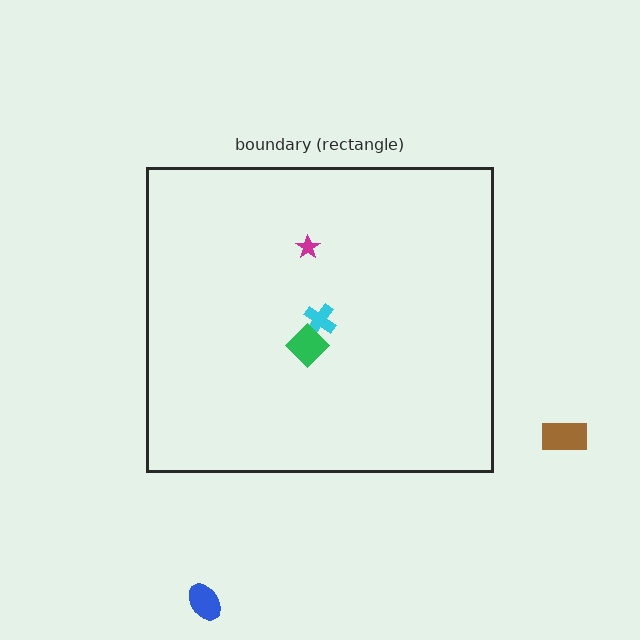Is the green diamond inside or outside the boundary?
Inside.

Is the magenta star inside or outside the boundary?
Inside.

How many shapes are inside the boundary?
3 inside, 2 outside.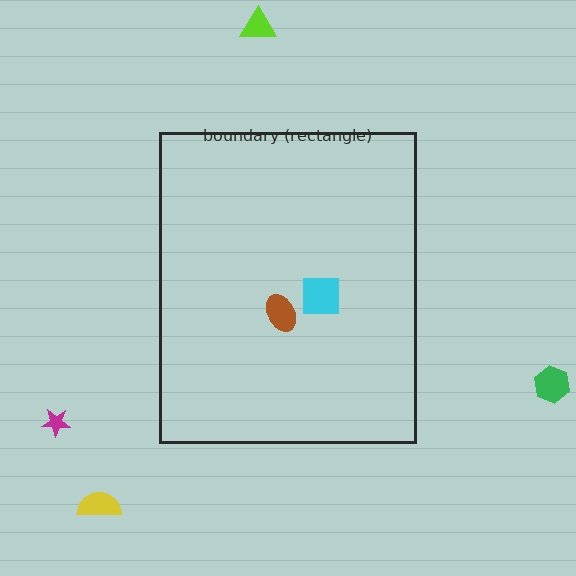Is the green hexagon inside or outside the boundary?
Outside.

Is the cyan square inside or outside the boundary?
Inside.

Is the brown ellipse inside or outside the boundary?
Inside.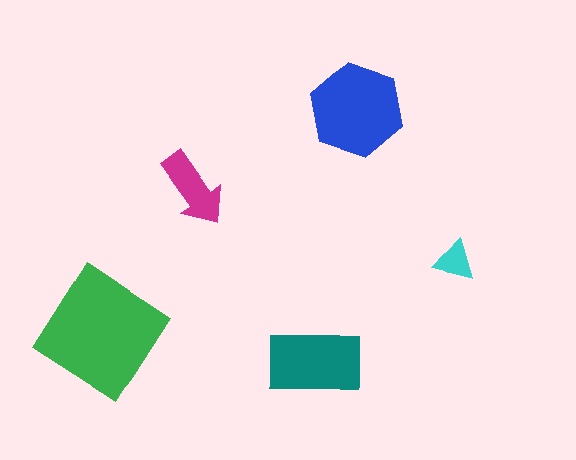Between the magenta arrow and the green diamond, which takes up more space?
The green diamond.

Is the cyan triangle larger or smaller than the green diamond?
Smaller.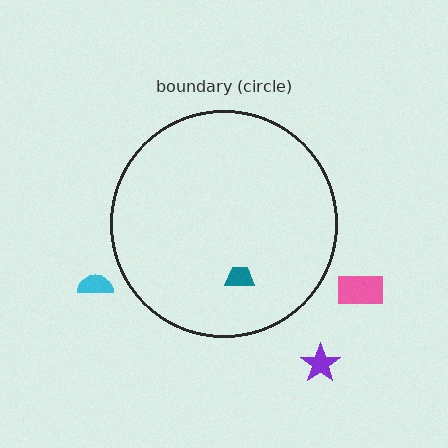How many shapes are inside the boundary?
1 inside, 3 outside.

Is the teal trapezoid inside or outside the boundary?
Inside.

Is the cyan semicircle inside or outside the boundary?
Outside.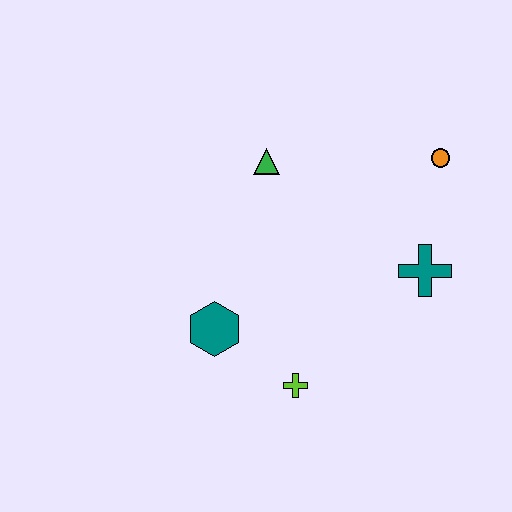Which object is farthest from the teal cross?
The teal hexagon is farthest from the teal cross.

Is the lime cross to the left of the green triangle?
No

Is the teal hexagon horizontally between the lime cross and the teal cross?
No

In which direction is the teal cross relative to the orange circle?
The teal cross is below the orange circle.